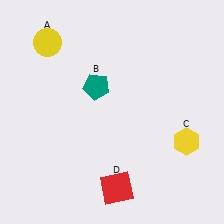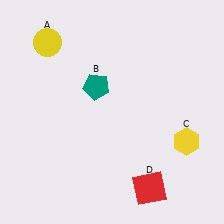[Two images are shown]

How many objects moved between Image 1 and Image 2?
1 object moved between the two images.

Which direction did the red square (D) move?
The red square (D) moved right.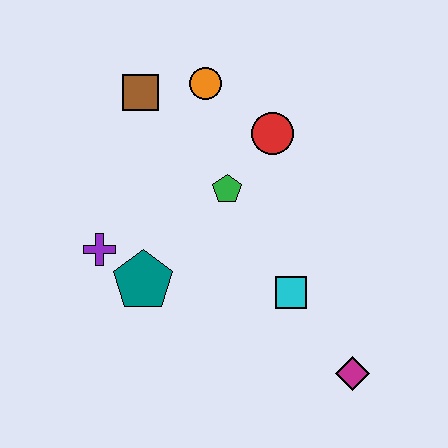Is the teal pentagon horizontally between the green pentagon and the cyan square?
No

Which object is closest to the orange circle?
The brown square is closest to the orange circle.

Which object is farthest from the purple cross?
The magenta diamond is farthest from the purple cross.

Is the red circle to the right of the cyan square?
No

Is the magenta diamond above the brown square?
No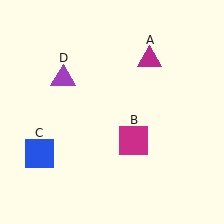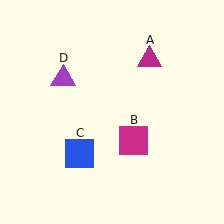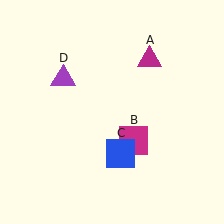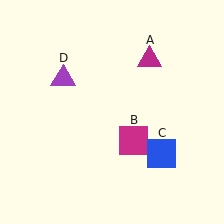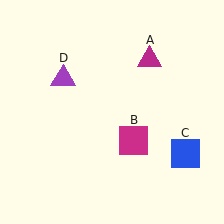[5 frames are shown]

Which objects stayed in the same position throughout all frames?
Magenta triangle (object A) and magenta square (object B) and purple triangle (object D) remained stationary.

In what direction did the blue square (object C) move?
The blue square (object C) moved right.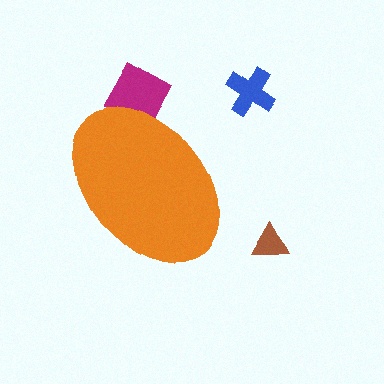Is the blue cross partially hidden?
No, the blue cross is fully visible.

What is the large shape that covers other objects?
An orange ellipse.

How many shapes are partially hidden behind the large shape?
1 shape is partially hidden.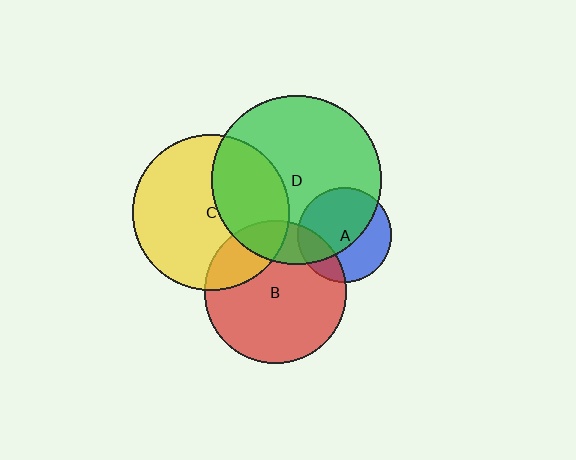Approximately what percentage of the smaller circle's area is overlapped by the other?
Approximately 20%.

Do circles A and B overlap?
Yes.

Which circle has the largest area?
Circle D (green).